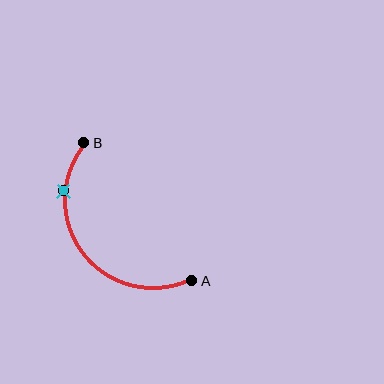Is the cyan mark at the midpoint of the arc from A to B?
No. The cyan mark lies on the arc but is closer to endpoint B. The arc midpoint would be at the point on the curve equidistant along the arc from both A and B.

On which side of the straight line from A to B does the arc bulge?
The arc bulges below and to the left of the straight line connecting A and B.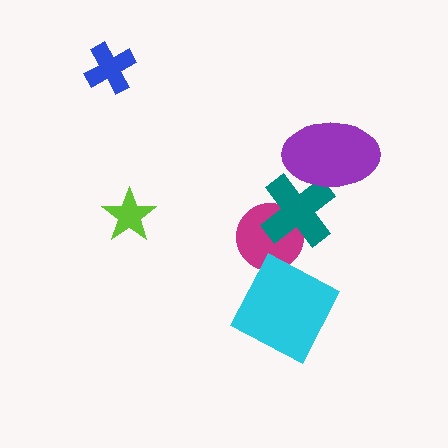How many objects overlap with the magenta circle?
1 object overlaps with the magenta circle.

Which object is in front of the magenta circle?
The teal cross is in front of the magenta circle.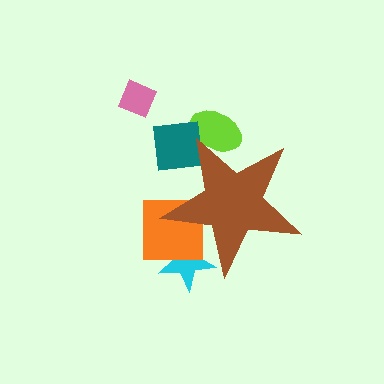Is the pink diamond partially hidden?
No, the pink diamond is fully visible.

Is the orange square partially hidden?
Yes, the orange square is partially hidden behind the brown star.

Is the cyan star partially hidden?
Yes, the cyan star is partially hidden behind the brown star.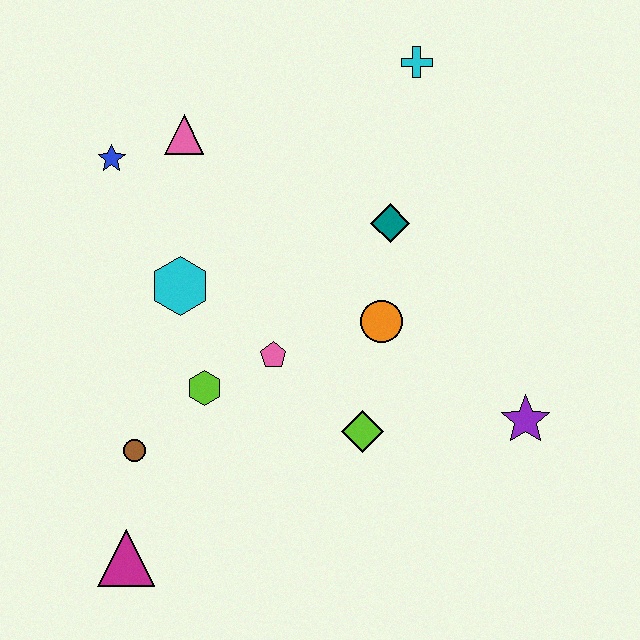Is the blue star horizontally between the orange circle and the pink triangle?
No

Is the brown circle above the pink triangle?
No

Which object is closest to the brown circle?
The lime hexagon is closest to the brown circle.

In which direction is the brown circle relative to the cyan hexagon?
The brown circle is below the cyan hexagon.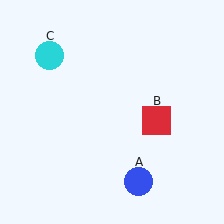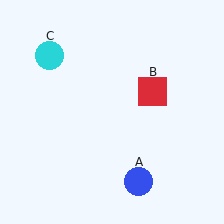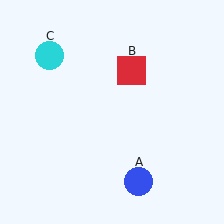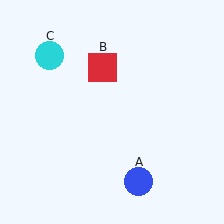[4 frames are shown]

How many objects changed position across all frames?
1 object changed position: red square (object B).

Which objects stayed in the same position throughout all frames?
Blue circle (object A) and cyan circle (object C) remained stationary.